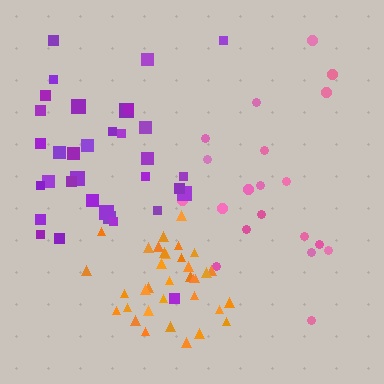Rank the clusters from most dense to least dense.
orange, purple, pink.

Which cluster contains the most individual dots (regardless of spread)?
Orange (35).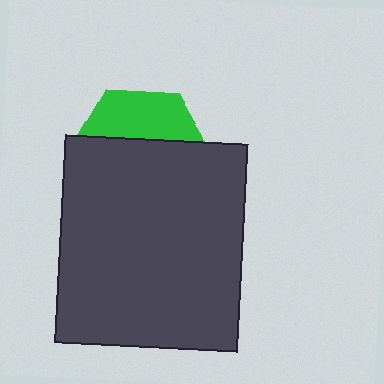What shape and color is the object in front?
The object in front is a dark gray rectangle.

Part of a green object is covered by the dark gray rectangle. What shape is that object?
It is a hexagon.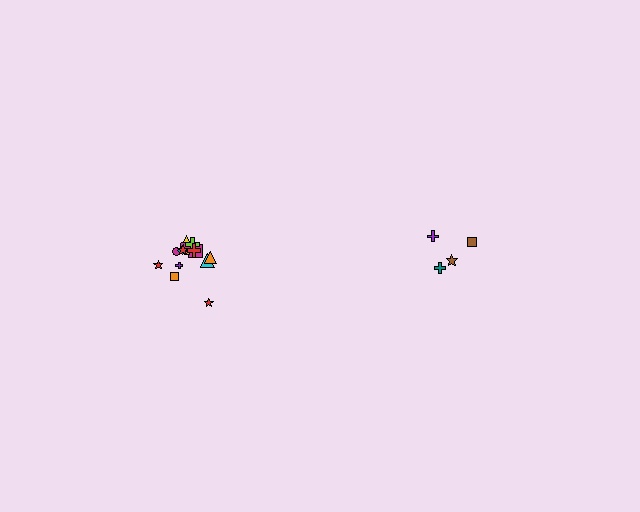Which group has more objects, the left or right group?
The left group.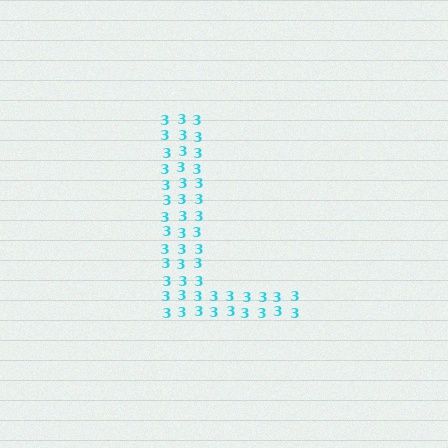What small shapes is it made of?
It is made of small digit 3's.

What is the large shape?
The large shape is the letter L.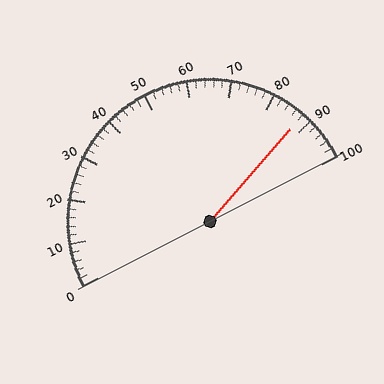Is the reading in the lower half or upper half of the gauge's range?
The reading is in the upper half of the range (0 to 100).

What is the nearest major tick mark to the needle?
The nearest major tick mark is 90.